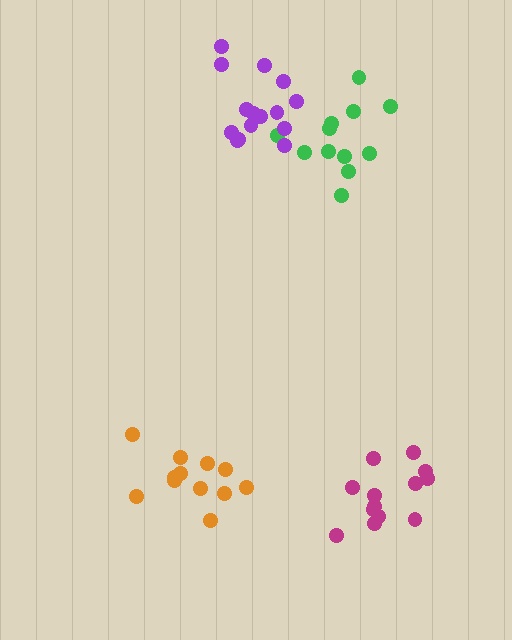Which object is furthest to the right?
The magenta cluster is rightmost.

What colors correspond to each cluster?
The clusters are colored: magenta, green, orange, purple.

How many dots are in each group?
Group 1: 13 dots, Group 2: 12 dots, Group 3: 12 dots, Group 4: 16 dots (53 total).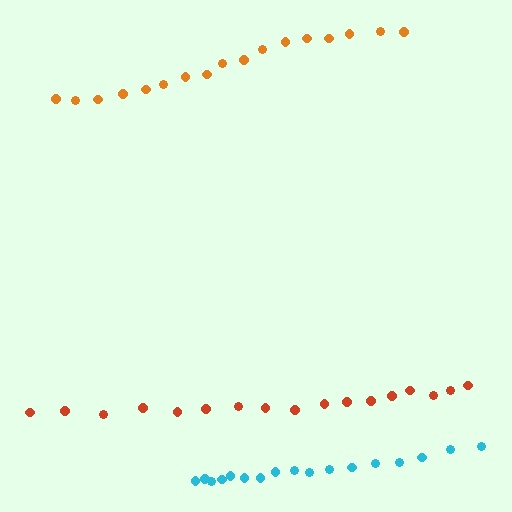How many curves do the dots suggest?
There are 3 distinct paths.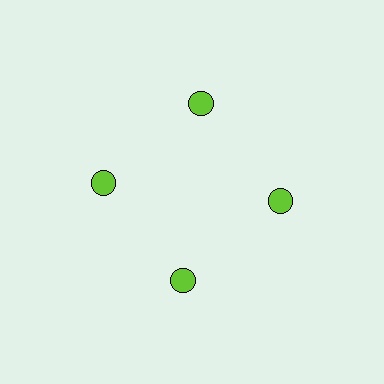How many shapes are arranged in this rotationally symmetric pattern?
There are 4 shapes, arranged in 4 groups of 1.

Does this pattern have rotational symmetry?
Yes, this pattern has 4-fold rotational symmetry. It looks the same after rotating 90 degrees around the center.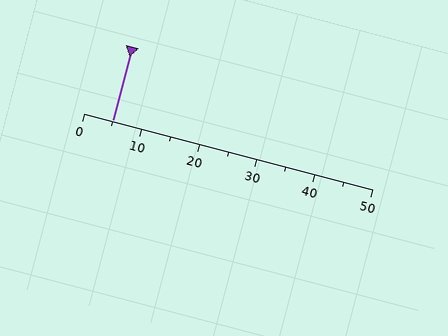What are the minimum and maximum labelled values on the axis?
The axis runs from 0 to 50.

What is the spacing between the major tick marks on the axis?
The major ticks are spaced 10 apart.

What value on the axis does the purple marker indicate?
The marker indicates approximately 5.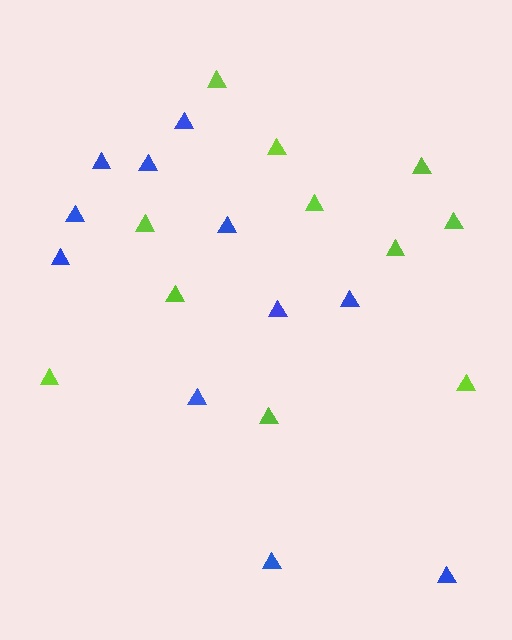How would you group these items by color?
There are 2 groups: one group of blue triangles (11) and one group of lime triangles (11).